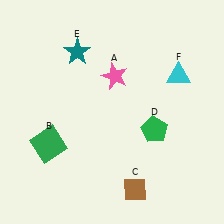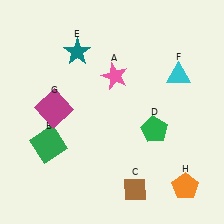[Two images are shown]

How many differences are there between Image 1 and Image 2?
There are 2 differences between the two images.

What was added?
A magenta square (G), an orange pentagon (H) were added in Image 2.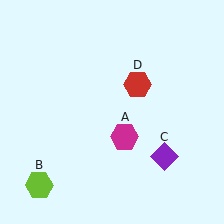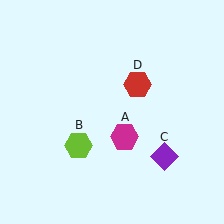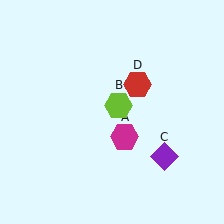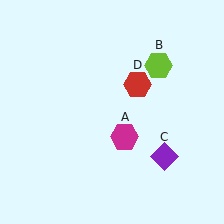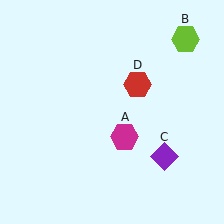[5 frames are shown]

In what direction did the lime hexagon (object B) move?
The lime hexagon (object B) moved up and to the right.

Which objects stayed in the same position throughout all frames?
Magenta hexagon (object A) and purple diamond (object C) and red hexagon (object D) remained stationary.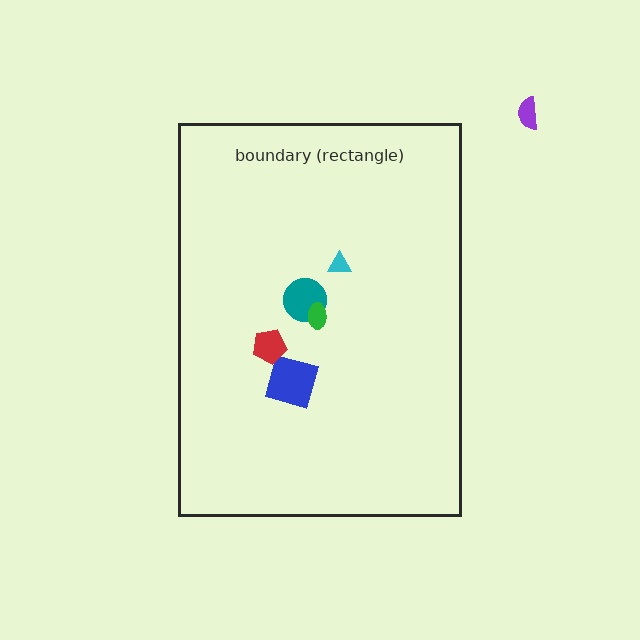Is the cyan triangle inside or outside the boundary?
Inside.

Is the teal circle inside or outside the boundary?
Inside.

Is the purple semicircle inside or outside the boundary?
Outside.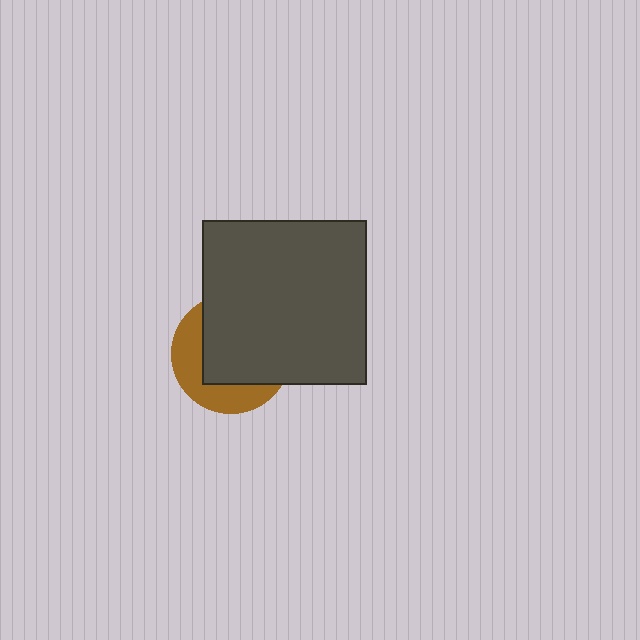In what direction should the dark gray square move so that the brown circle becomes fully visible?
The dark gray square should move toward the upper-right. That is the shortest direction to clear the overlap and leave the brown circle fully visible.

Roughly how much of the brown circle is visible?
A small part of it is visible (roughly 36%).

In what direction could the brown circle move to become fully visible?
The brown circle could move toward the lower-left. That would shift it out from behind the dark gray square entirely.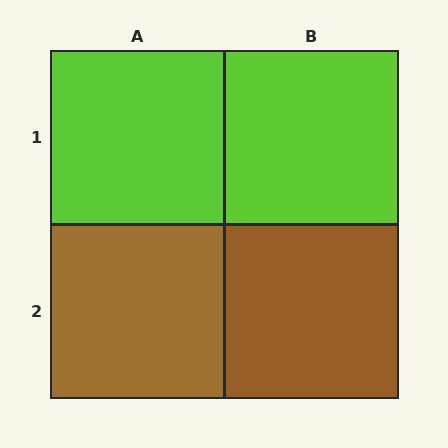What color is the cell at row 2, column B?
Brown.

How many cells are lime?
2 cells are lime.